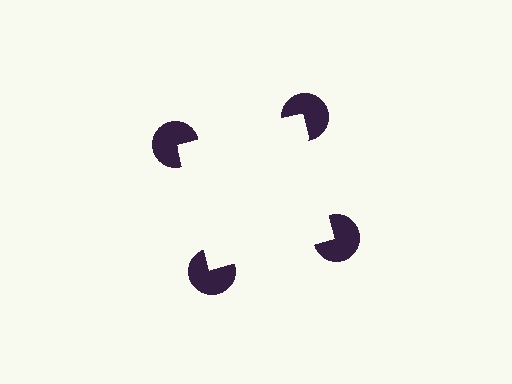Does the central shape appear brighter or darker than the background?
It typically appears slightly brighter than the background, even though no actual brightness change is drawn.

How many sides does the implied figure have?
4 sides.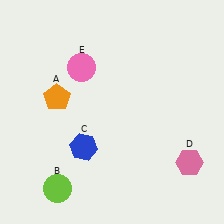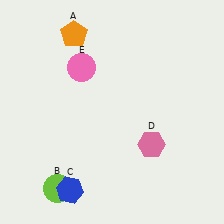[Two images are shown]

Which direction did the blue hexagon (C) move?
The blue hexagon (C) moved down.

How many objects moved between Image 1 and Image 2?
3 objects moved between the two images.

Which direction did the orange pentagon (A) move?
The orange pentagon (A) moved up.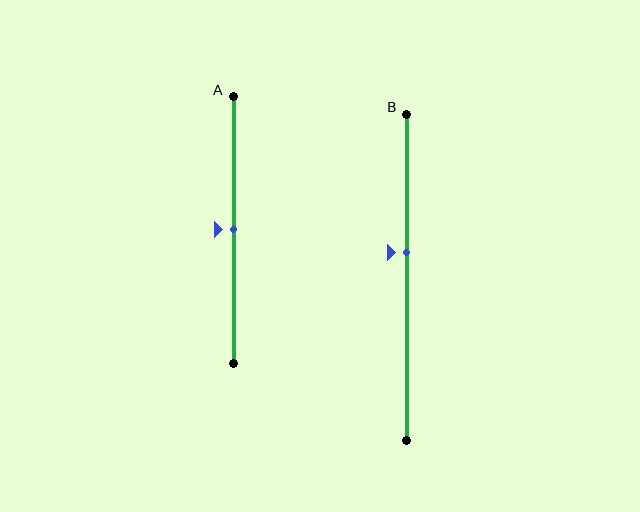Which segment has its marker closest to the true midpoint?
Segment A has its marker closest to the true midpoint.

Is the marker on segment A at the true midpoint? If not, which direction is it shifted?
Yes, the marker on segment A is at the true midpoint.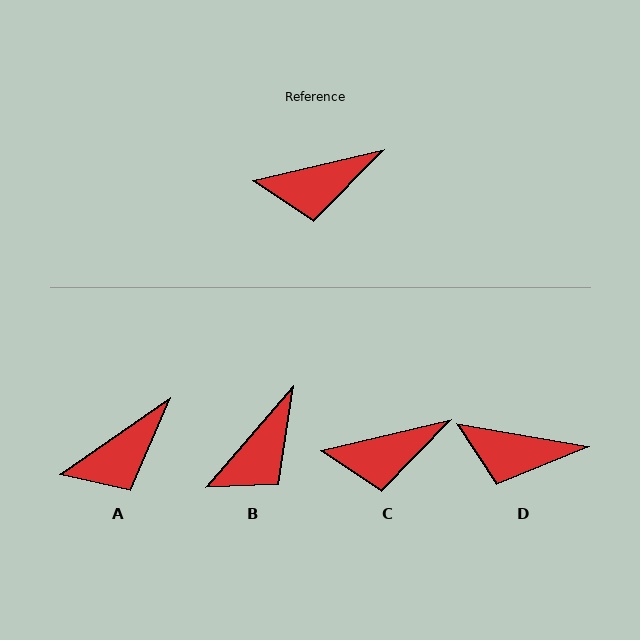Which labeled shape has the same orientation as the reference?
C.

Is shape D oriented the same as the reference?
No, it is off by about 23 degrees.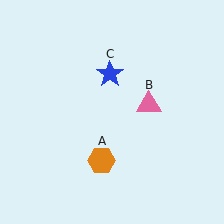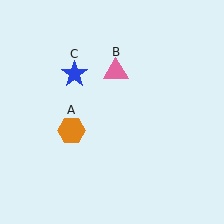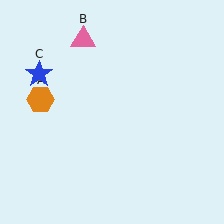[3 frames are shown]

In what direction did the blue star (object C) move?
The blue star (object C) moved left.